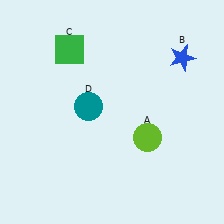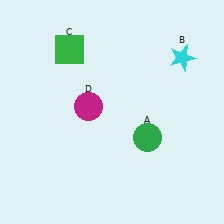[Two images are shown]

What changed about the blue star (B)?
In Image 1, B is blue. In Image 2, it changed to cyan.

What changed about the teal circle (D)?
In Image 1, D is teal. In Image 2, it changed to magenta.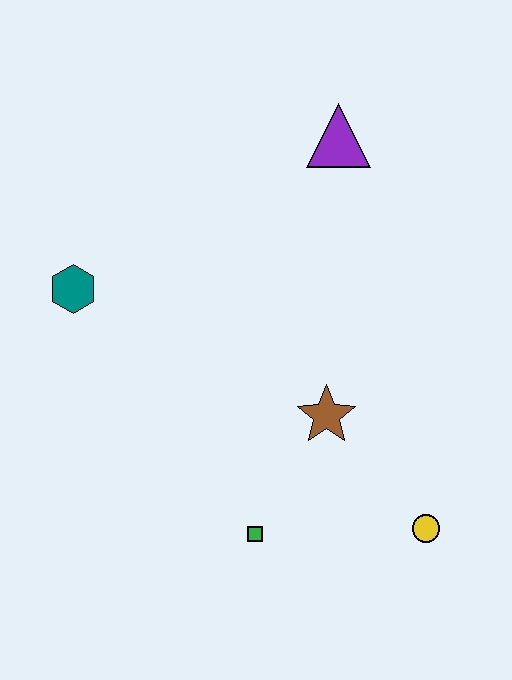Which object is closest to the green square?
The brown star is closest to the green square.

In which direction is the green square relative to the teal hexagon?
The green square is below the teal hexagon.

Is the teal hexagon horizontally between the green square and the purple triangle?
No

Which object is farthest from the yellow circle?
The teal hexagon is farthest from the yellow circle.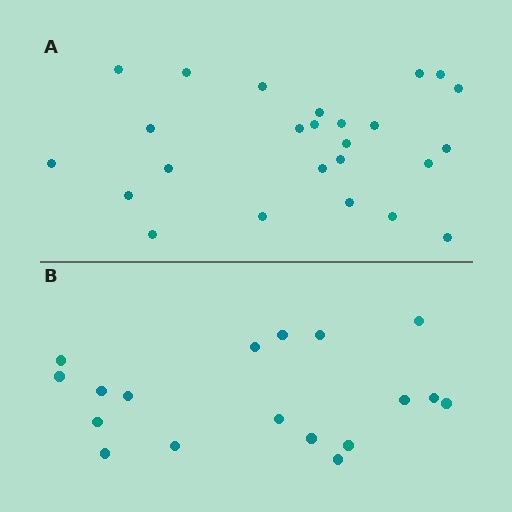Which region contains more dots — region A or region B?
Region A (the top region) has more dots.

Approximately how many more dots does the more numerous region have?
Region A has roughly 8 or so more dots than region B.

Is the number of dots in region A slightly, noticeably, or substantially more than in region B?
Region A has noticeably more, but not dramatically so. The ratio is roughly 1.4 to 1.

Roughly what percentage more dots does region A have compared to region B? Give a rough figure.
About 40% more.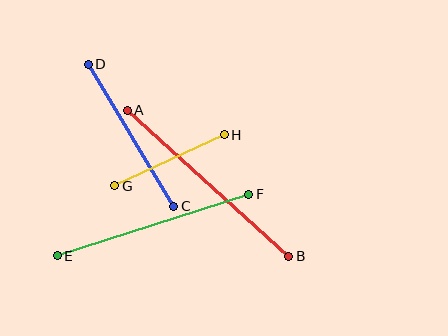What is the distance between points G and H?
The distance is approximately 121 pixels.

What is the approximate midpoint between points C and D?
The midpoint is at approximately (131, 135) pixels.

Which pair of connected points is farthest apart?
Points A and B are farthest apart.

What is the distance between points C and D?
The distance is approximately 166 pixels.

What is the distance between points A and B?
The distance is approximately 218 pixels.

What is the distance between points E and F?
The distance is approximately 201 pixels.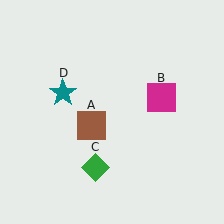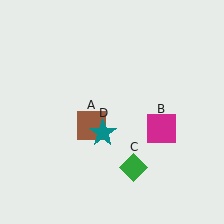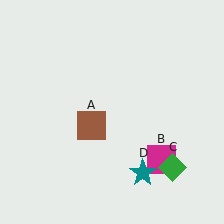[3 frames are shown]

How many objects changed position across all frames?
3 objects changed position: magenta square (object B), green diamond (object C), teal star (object D).